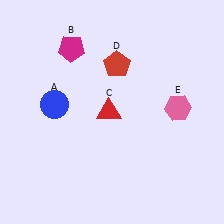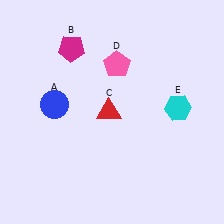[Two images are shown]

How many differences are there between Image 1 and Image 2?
There are 2 differences between the two images.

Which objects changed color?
D changed from red to pink. E changed from pink to cyan.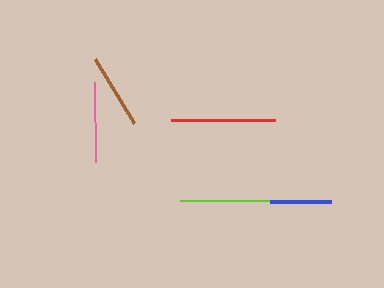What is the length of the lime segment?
The lime segment is approximately 139 pixels long.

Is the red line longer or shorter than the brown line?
The red line is longer than the brown line.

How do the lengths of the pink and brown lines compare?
The pink and brown lines are approximately the same length.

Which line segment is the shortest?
The blue line is the shortest at approximately 61 pixels.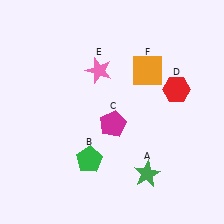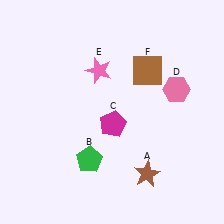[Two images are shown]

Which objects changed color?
A changed from green to brown. D changed from red to pink. F changed from orange to brown.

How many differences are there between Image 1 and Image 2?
There are 3 differences between the two images.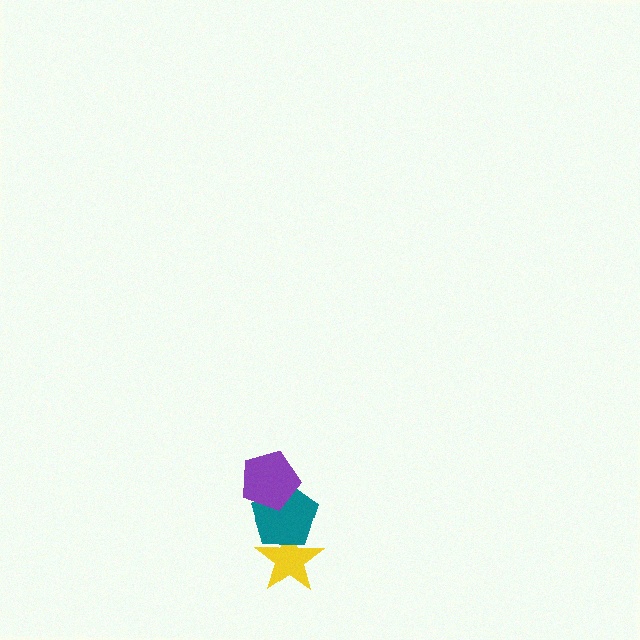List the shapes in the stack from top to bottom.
From top to bottom: the purple pentagon, the teal pentagon, the yellow star.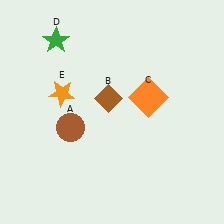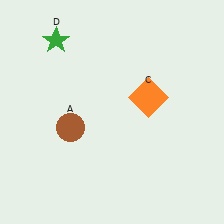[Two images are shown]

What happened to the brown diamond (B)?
The brown diamond (B) was removed in Image 2. It was in the top-left area of Image 1.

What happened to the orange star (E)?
The orange star (E) was removed in Image 2. It was in the top-left area of Image 1.